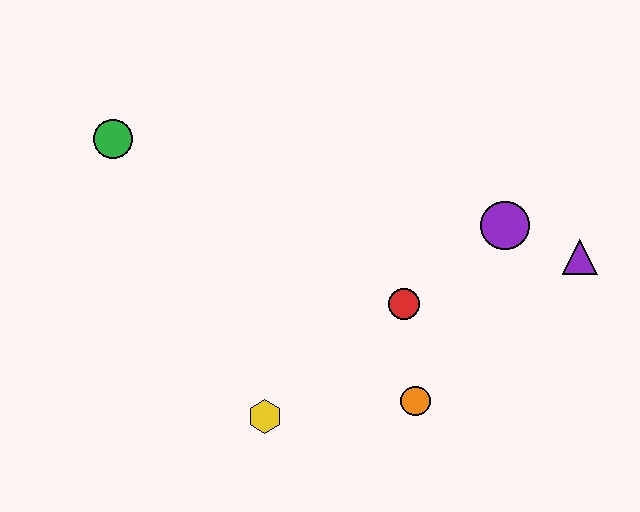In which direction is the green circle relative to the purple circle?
The green circle is to the left of the purple circle.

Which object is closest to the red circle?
The orange circle is closest to the red circle.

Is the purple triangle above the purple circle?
No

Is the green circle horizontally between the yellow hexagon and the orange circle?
No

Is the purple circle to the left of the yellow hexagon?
No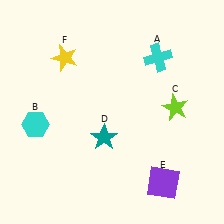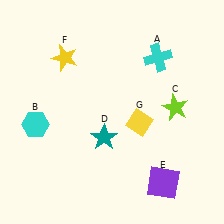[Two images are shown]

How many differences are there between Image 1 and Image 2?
There is 1 difference between the two images.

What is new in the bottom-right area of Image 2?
A yellow diamond (G) was added in the bottom-right area of Image 2.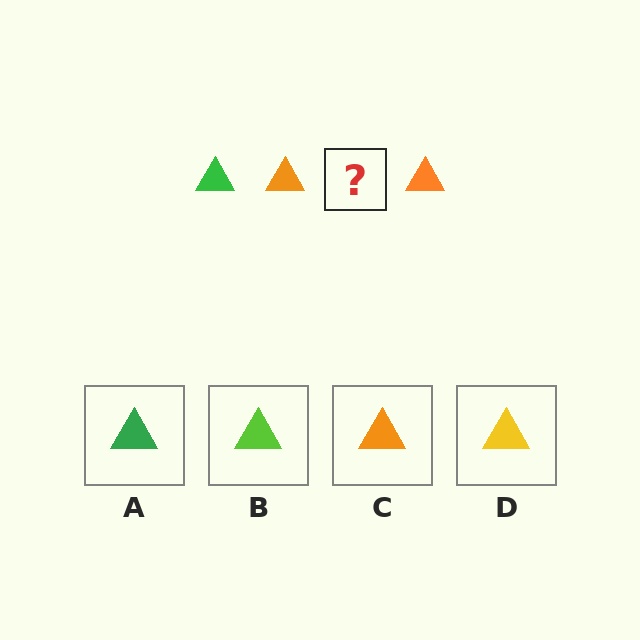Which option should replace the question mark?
Option A.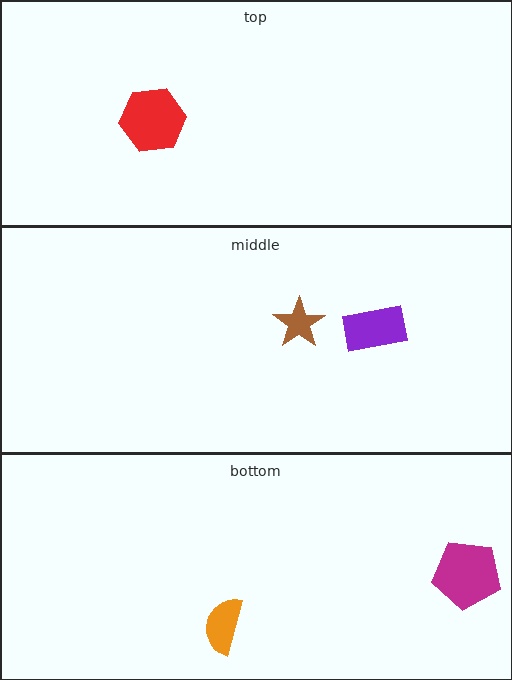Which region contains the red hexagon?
The top region.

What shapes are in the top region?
The red hexagon.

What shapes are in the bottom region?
The magenta pentagon, the orange semicircle.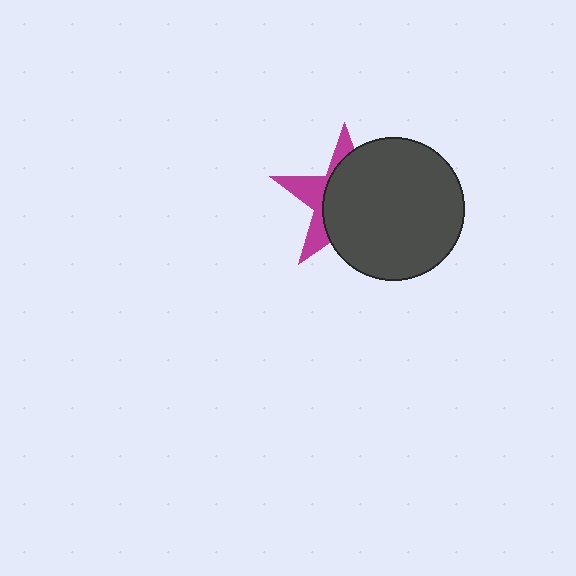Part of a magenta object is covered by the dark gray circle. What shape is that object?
It is a star.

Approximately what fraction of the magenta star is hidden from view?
Roughly 67% of the magenta star is hidden behind the dark gray circle.